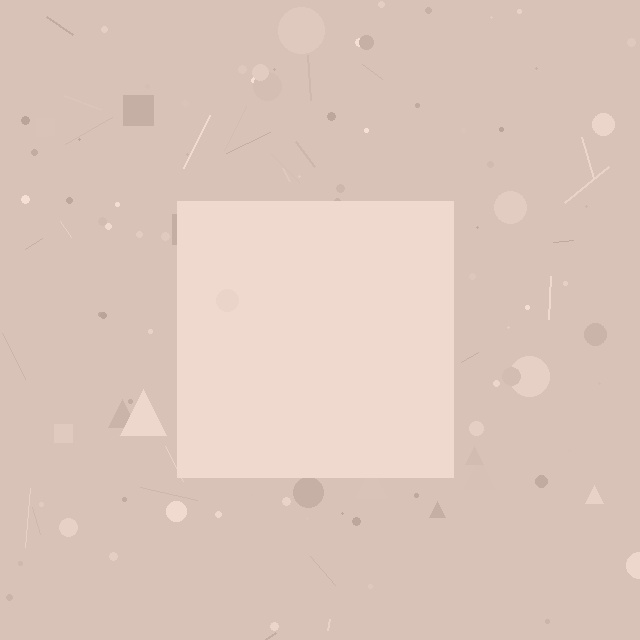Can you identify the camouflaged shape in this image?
The camouflaged shape is a square.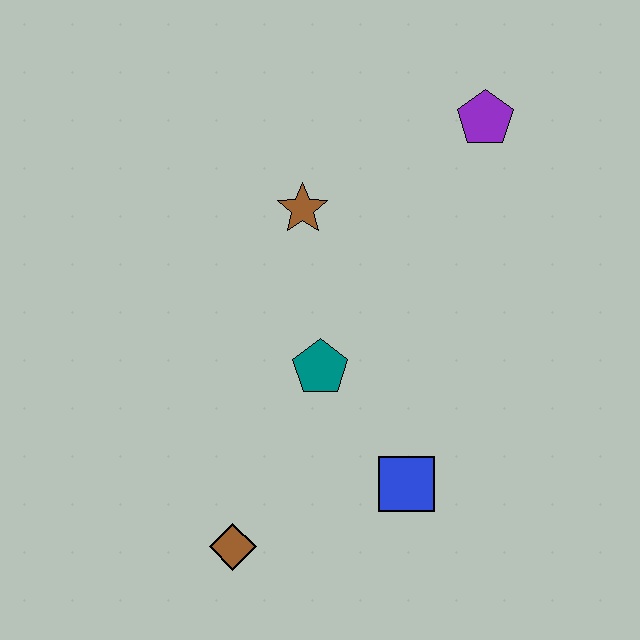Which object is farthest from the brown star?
The brown diamond is farthest from the brown star.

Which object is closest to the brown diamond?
The blue square is closest to the brown diamond.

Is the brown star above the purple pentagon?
No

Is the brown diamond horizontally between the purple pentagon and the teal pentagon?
No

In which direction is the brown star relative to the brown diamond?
The brown star is above the brown diamond.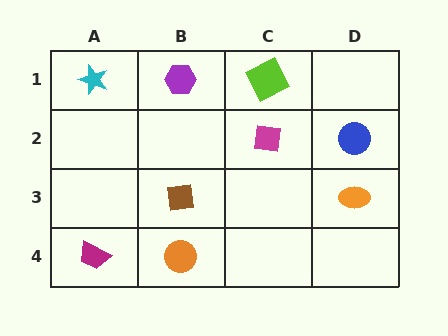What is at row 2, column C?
A magenta square.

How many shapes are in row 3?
2 shapes.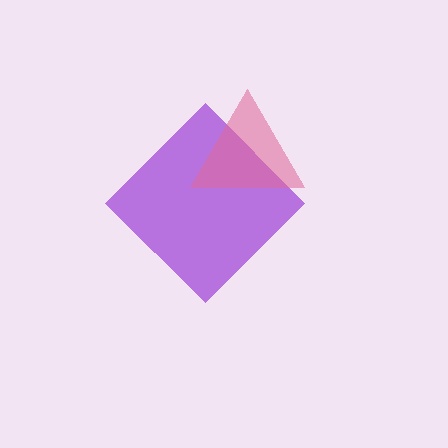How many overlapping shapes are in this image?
There are 2 overlapping shapes in the image.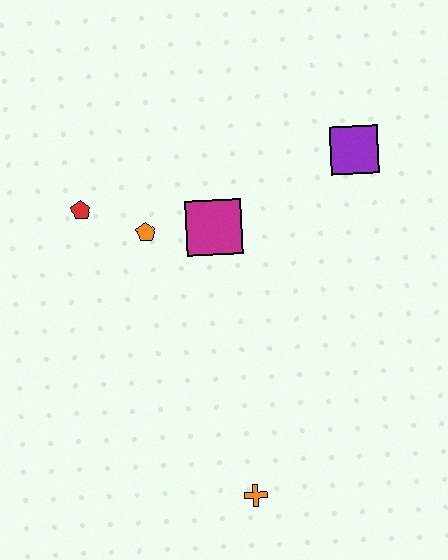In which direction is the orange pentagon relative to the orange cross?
The orange pentagon is above the orange cross.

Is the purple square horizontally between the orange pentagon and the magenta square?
No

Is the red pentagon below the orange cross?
No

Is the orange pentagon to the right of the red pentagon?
Yes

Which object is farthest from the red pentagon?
The orange cross is farthest from the red pentagon.